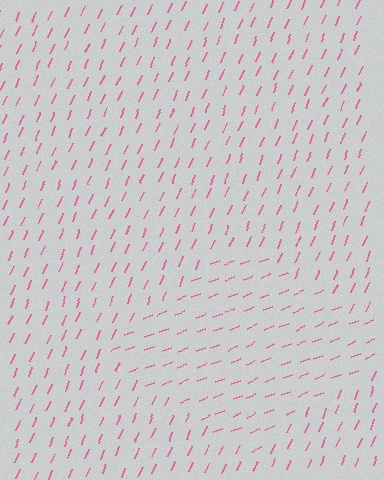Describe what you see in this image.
The image is filled with small pink line segments. A diamond region in the image has lines oriented differently from the surrounding lines, creating a visible texture boundary.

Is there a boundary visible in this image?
Yes, there is a texture boundary formed by a change in line orientation.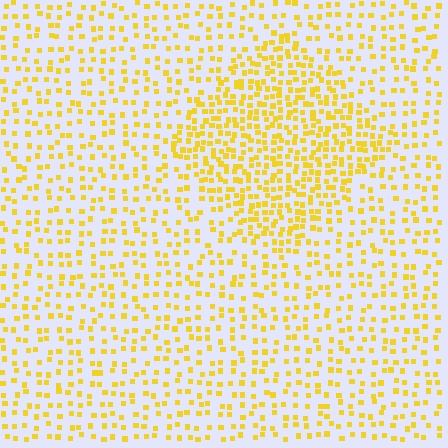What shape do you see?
I see a diamond.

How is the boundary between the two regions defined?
The boundary is defined by a change in element density (approximately 2.0x ratio). All elements are the same color, size, and shape.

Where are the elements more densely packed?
The elements are more densely packed inside the diamond boundary.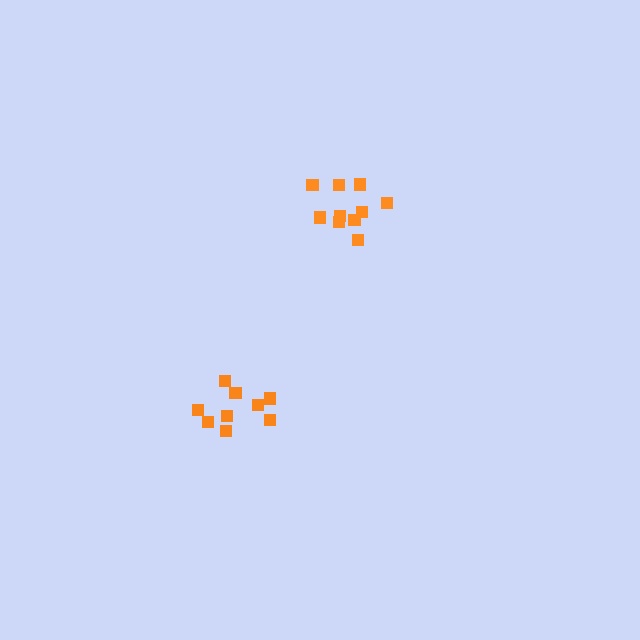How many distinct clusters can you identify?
There are 2 distinct clusters.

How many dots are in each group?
Group 1: 10 dots, Group 2: 9 dots (19 total).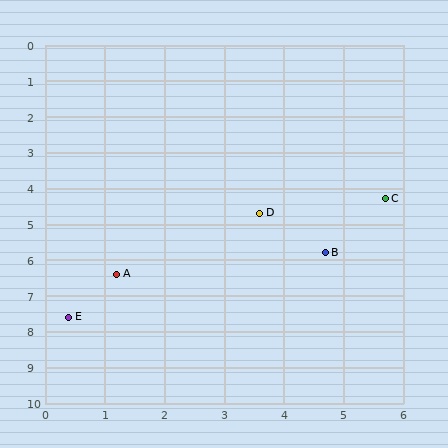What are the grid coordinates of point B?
Point B is at approximately (4.7, 5.8).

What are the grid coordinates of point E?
Point E is at approximately (0.4, 7.6).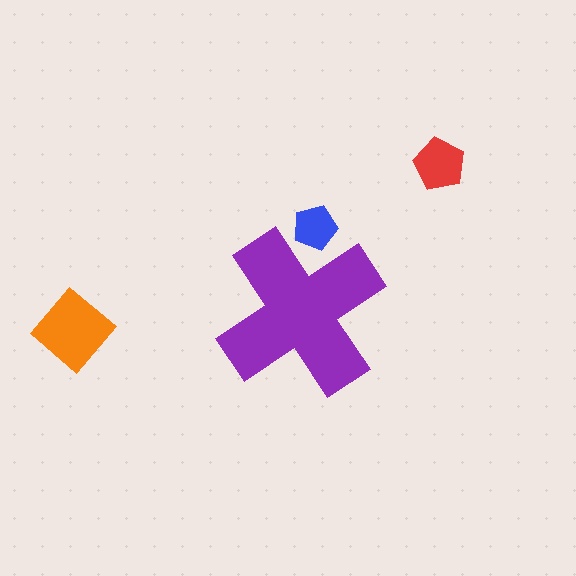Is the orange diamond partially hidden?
No, the orange diamond is fully visible.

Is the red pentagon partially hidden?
No, the red pentagon is fully visible.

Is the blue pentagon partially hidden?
Yes, the blue pentagon is partially hidden behind the purple cross.